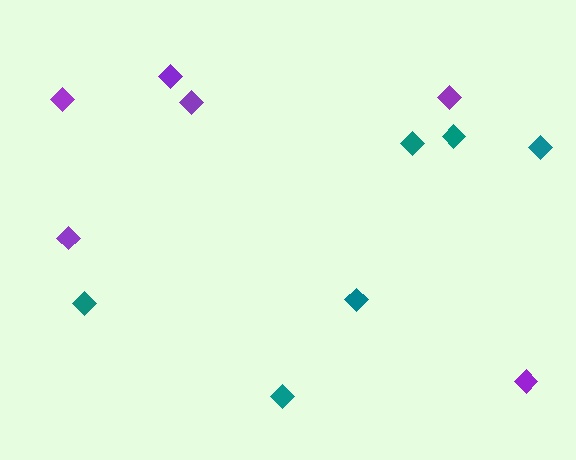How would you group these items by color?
There are 2 groups: one group of purple diamonds (6) and one group of teal diamonds (6).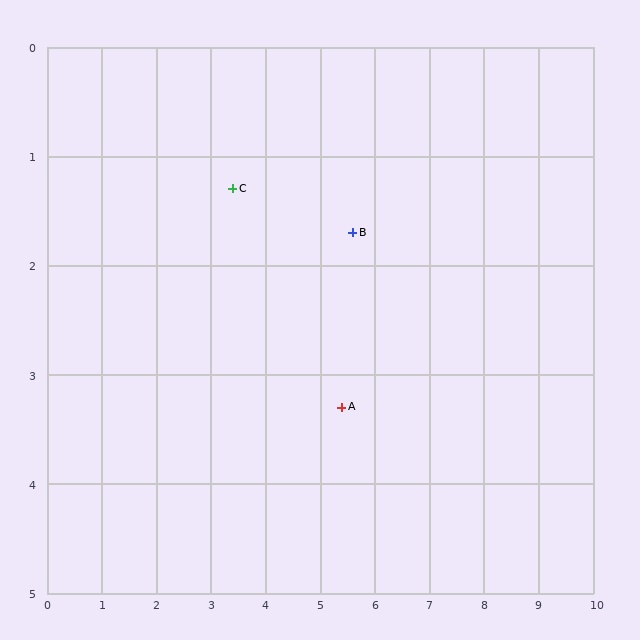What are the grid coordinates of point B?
Point B is at approximately (5.6, 1.7).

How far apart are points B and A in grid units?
Points B and A are about 1.6 grid units apart.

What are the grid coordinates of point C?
Point C is at approximately (3.4, 1.3).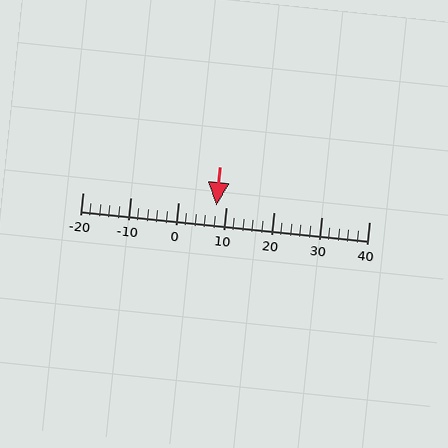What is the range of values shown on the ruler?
The ruler shows values from -20 to 40.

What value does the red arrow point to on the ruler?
The red arrow points to approximately 8.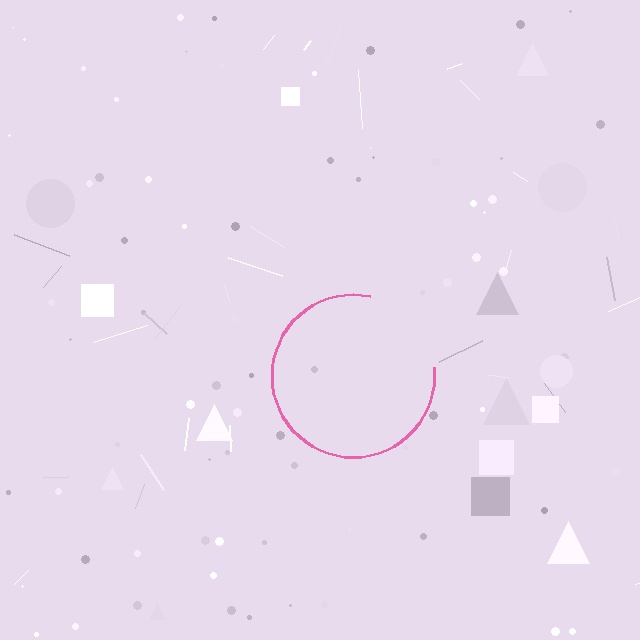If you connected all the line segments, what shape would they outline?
They would outline a circle.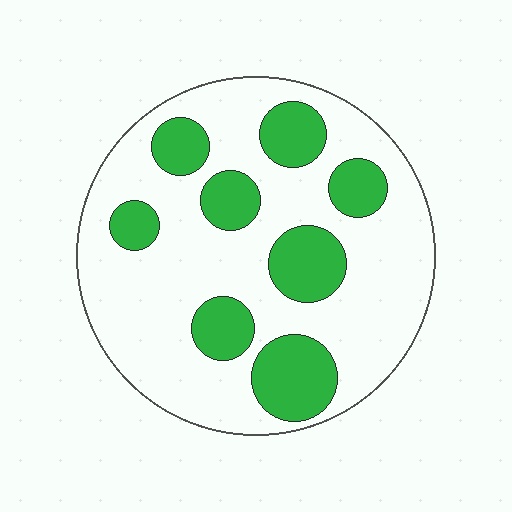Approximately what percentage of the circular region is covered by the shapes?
Approximately 30%.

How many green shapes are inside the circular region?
8.